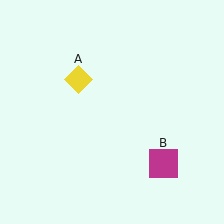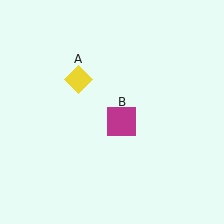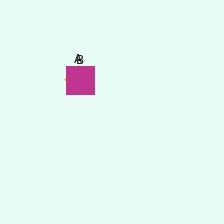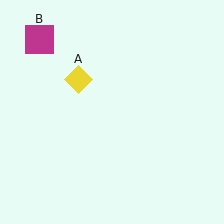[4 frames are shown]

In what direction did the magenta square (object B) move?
The magenta square (object B) moved up and to the left.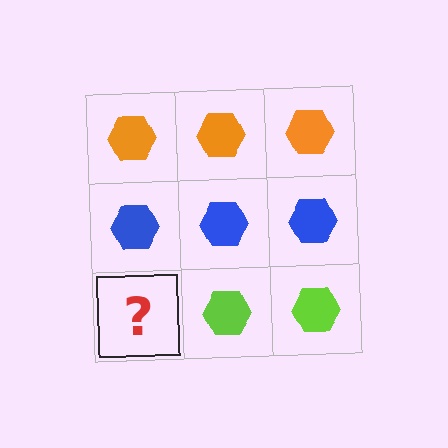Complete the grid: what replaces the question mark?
The question mark should be replaced with a lime hexagon.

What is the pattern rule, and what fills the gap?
The rule is that each row has a consistent color. The gap should be filled with a lime hexagon.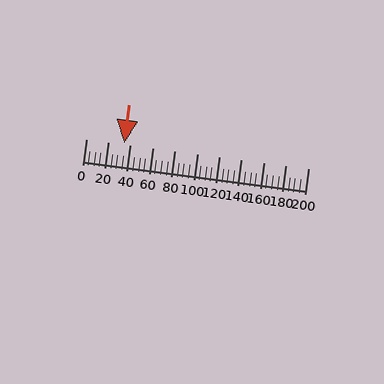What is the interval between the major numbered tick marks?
The major tick marks are spaced 20 units apart.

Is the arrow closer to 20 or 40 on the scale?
The arrow is closer to 40.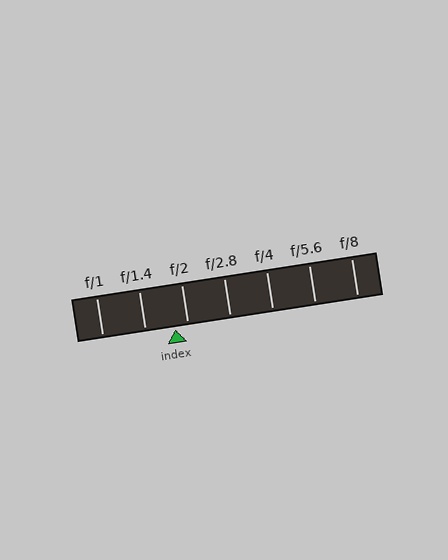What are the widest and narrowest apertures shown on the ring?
The widest aperture shown is f/1 and the narrowest is f/8.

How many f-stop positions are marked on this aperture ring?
There are 7 f-stop positions marked.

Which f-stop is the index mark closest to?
The index mark is closest to f/2.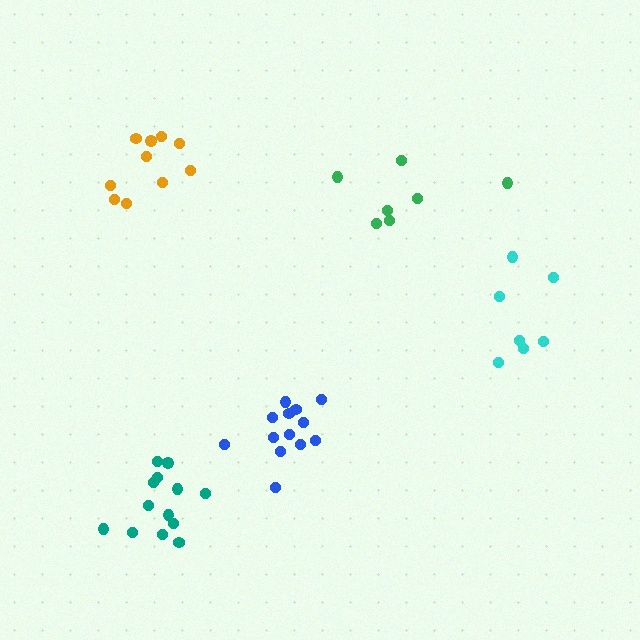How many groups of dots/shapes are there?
There are 5 groups.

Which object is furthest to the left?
The orange cluster is leftmost.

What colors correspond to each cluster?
The clusters are colored: blue, cyan, orange, green, teal.